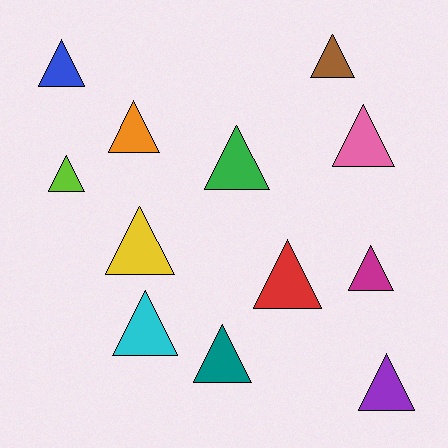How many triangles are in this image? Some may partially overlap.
There are 12 triangles.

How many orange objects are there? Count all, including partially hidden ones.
There is 1 orange object.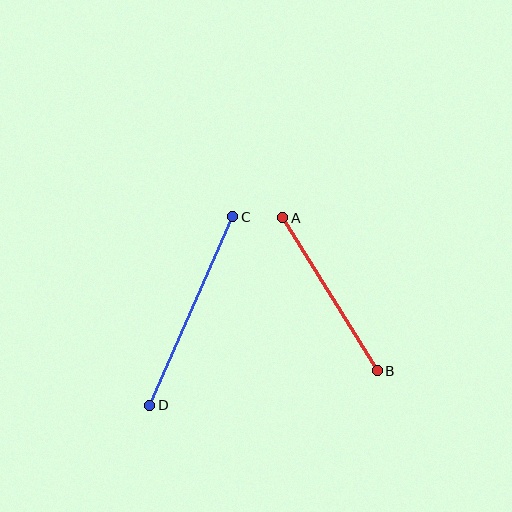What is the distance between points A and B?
The distance is approximately 180 pixels.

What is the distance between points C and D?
The distance is approximately 206 pixels.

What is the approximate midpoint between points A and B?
The midpoint is at approximately (330, 294) pixels.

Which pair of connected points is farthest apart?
Points C and D are farthest apart.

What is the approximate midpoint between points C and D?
The midpoint is at approximately (191, 311) pixels.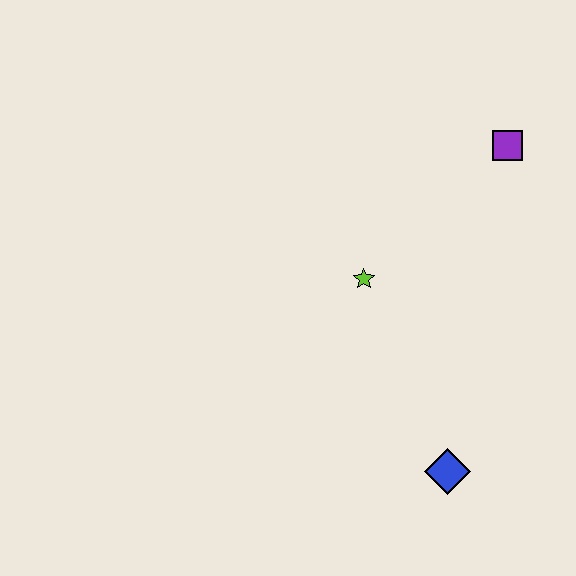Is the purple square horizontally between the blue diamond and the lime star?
No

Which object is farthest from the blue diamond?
The purple square is farthest from the blue diamond.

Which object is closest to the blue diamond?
The lime star is closest to the blue diamond.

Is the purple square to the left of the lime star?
No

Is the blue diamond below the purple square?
Yes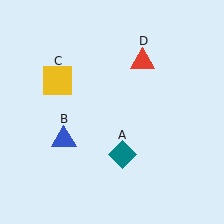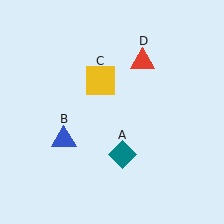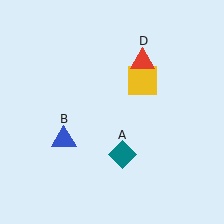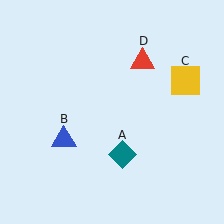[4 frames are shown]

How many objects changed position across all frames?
1 object changed position: yellow square (object C).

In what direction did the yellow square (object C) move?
The yellow square (object C) moved right.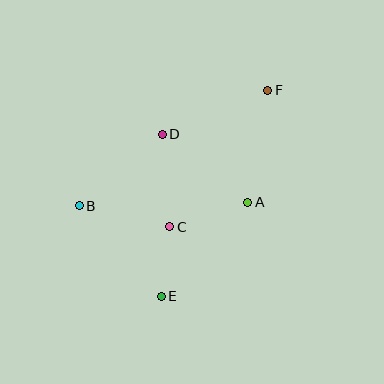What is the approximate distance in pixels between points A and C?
The distance between A and C is approximately 82 pixels.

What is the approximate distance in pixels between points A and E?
The distance between A and E is approximately 128 pixels.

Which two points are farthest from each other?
Points E and F are farthest from each other.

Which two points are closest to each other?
Points C and E are closest to each other.